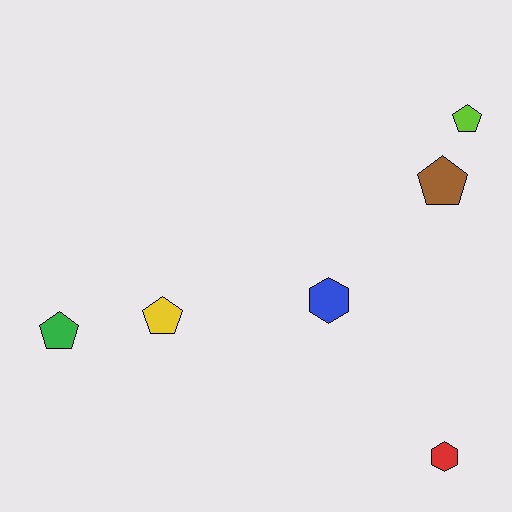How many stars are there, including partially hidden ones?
There are no stars.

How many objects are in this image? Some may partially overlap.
There are 6 objects.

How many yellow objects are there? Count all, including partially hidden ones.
There is 1 yellow object.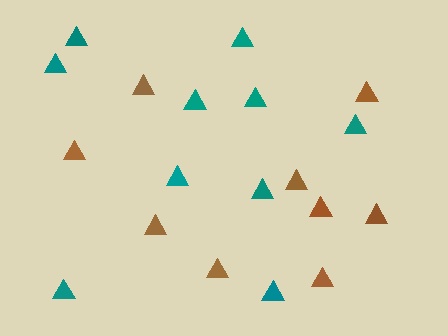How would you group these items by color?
There are 2 groups: one group of brown triangles (9) and one group of teal triangles (10).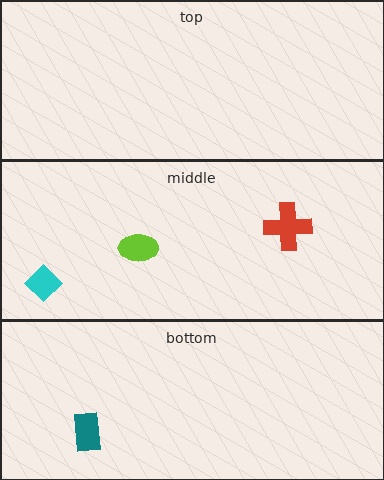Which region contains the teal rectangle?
The bottom region.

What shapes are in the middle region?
The lime ellipse, the red cross, the cyan diamond.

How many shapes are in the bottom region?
1.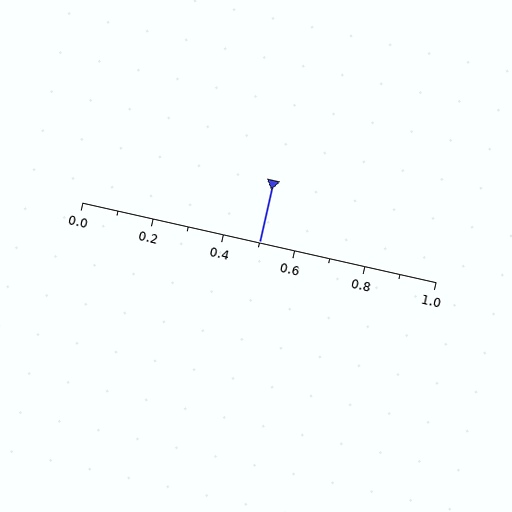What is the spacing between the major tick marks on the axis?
The major ticks are spaced 0.2 apart.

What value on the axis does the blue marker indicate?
The marker indicates approximately 0.5.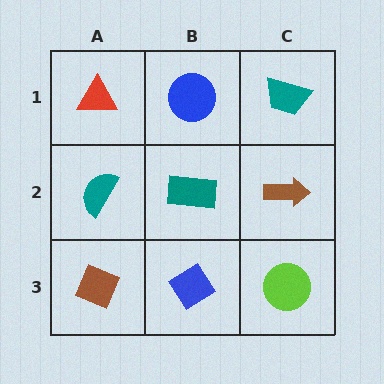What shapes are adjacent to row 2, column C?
A teal trapezoid (row 1, column C), a lime circle (row 3, column C), a teal rectangle (row 2, column B).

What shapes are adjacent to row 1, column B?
A teal rectangle (row 2, column B), a red triangle (row 1, column A), a teal trapezoid (row 1, column C).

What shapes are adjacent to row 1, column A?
A teal semicircle (row 2, column A), a blue circle (row 1, column B).